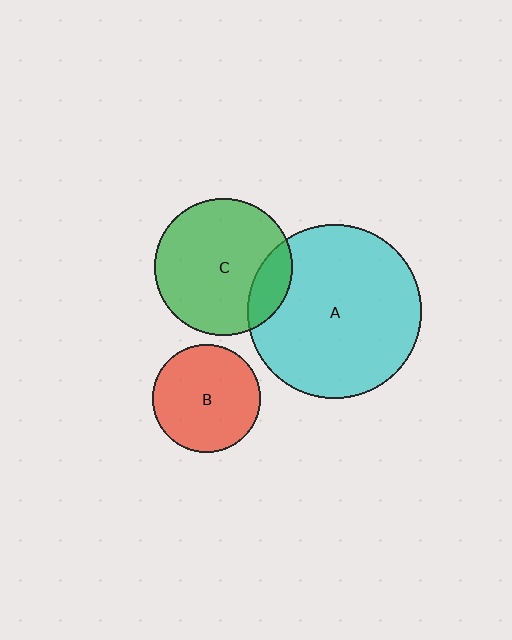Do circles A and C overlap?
Yes.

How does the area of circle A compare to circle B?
Approximately 2.6 times.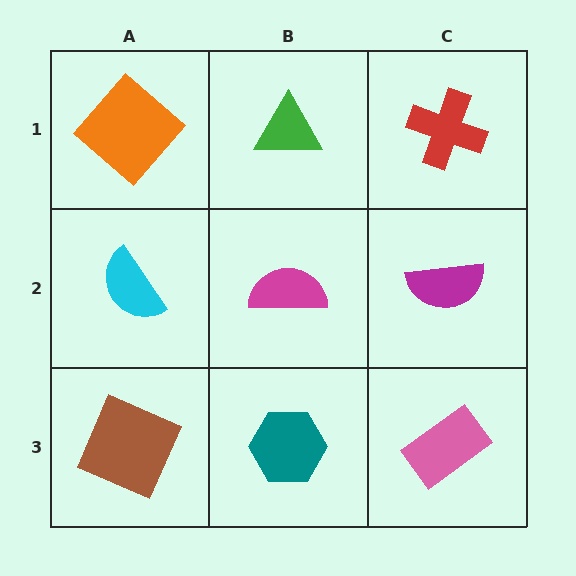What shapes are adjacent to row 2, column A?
An orange diamond (row 1, column A), a brown square (row 3, column A), a magenta semicircle (row 2, column B).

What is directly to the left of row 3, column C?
A teal hexagon.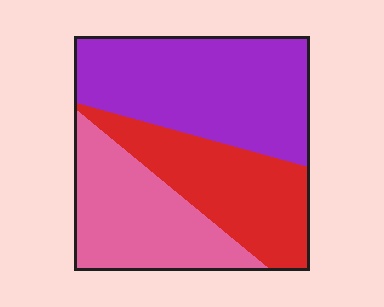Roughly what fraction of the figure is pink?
Pink covers around 30% of the figure.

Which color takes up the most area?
Purple, at roughly 40%.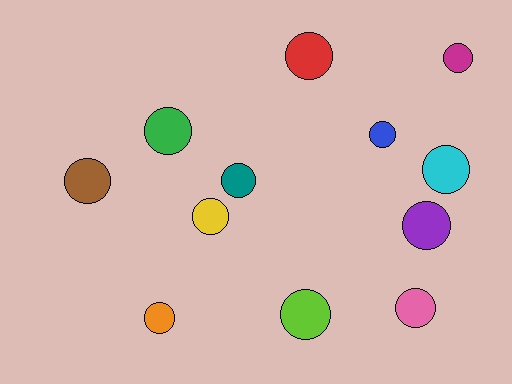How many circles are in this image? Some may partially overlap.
There are 12 circles.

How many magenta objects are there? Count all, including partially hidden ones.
There is 1 magenta object.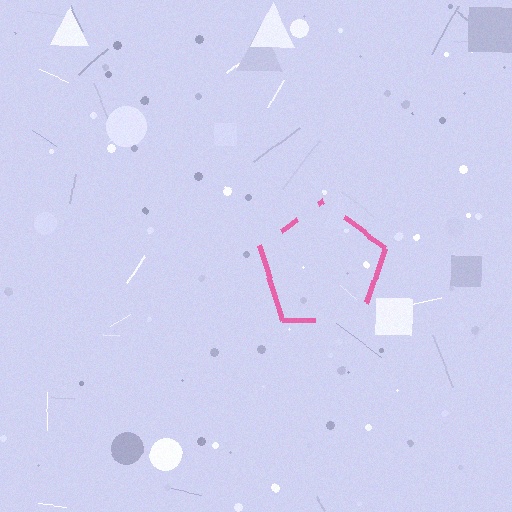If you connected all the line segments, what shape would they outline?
They would outline a pentagon.